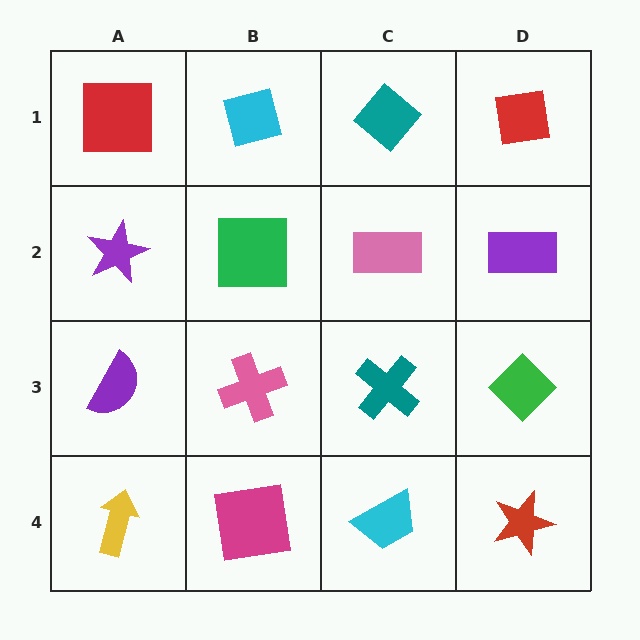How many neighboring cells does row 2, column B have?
4.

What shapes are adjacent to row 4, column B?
A pink cross (row 3, column B), a yellow arrow (row 4, column A), a cyan trapezoid (row 4, column C).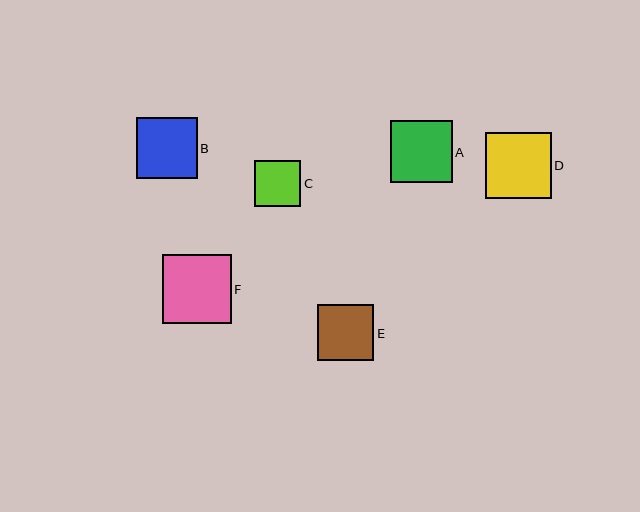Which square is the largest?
Square F is the largest with a size of approximately 68 pixels.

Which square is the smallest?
Square C is the smallest with a size of approximately 46 pixels.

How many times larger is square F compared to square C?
Square F is approximately 1.5 times the size of square C.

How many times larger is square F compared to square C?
Square F is approximately 1.5 times the size of square C.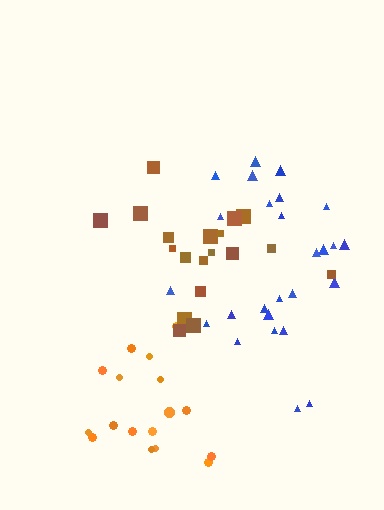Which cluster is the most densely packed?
Orange.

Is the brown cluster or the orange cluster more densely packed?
Orange.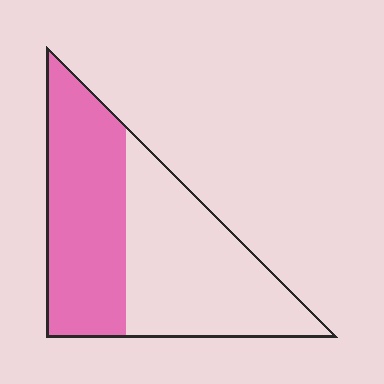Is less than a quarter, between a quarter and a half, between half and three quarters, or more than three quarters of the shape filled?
Between a quarter and a half.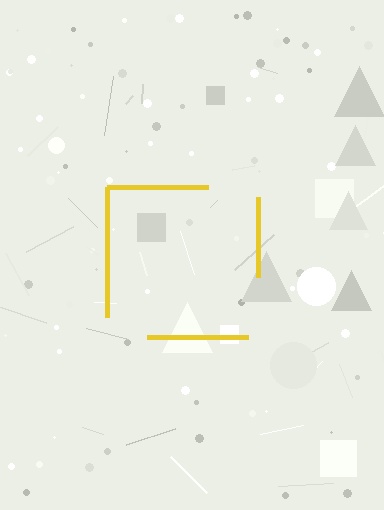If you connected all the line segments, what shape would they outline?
They would outline a square.